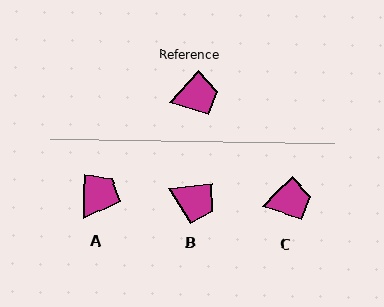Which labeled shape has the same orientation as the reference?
C.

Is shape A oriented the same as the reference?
No, it is off by about 42 degrees.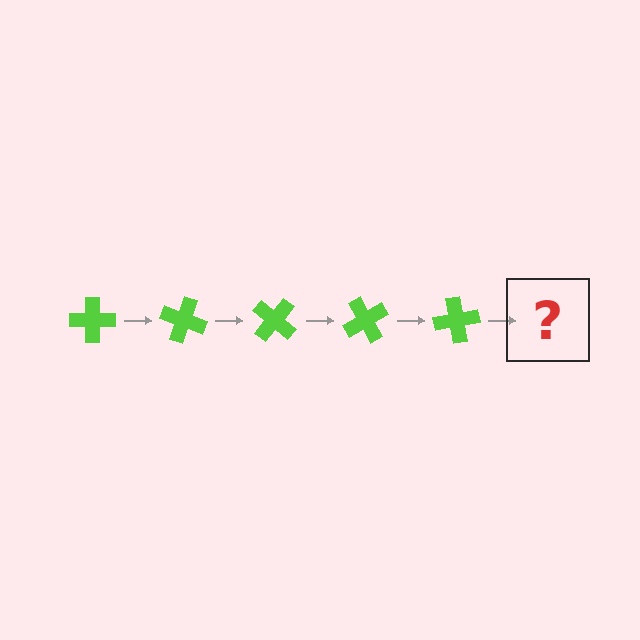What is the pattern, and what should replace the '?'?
The pattern is that the cross rotates 20 degrees each step. The '?' should be a lime cross rotated 100 degrees.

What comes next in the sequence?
The next element should be a lime cross rotated 100 degrees.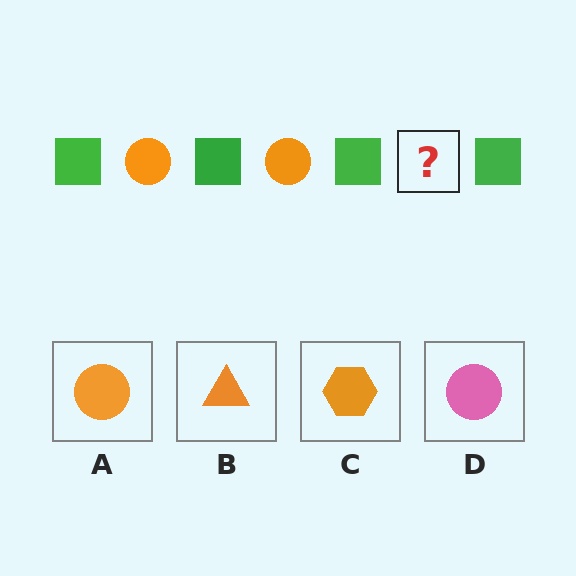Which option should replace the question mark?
Option A.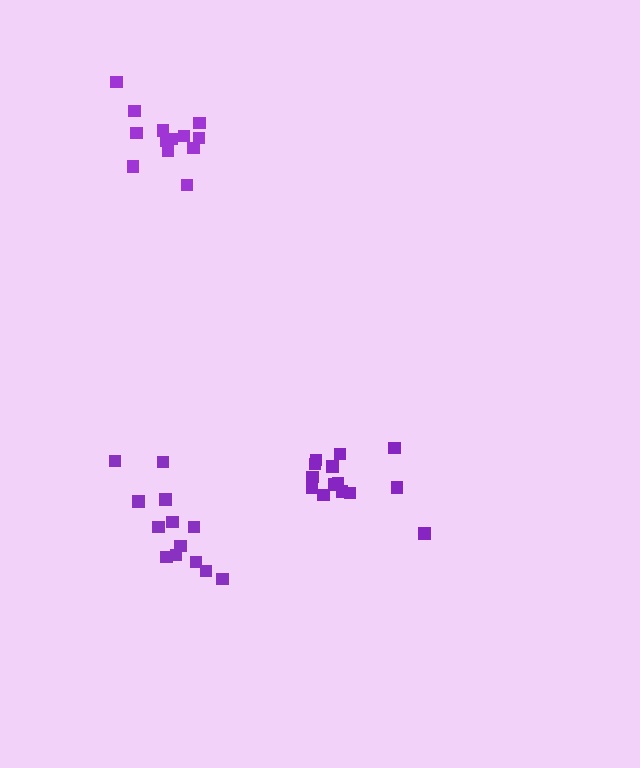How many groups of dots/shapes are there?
There are 3 groups.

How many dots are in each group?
Group 1: 14 dots, Group 2: 13 dots, Group 3: 13 dots (40 total).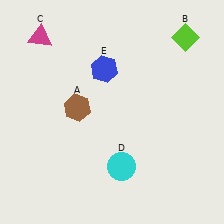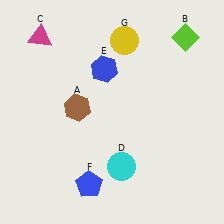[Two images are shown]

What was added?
A blue pentagon (F), a yellow circle (G) were added in Image 2.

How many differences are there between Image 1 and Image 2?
There are 2 differences between the two images.